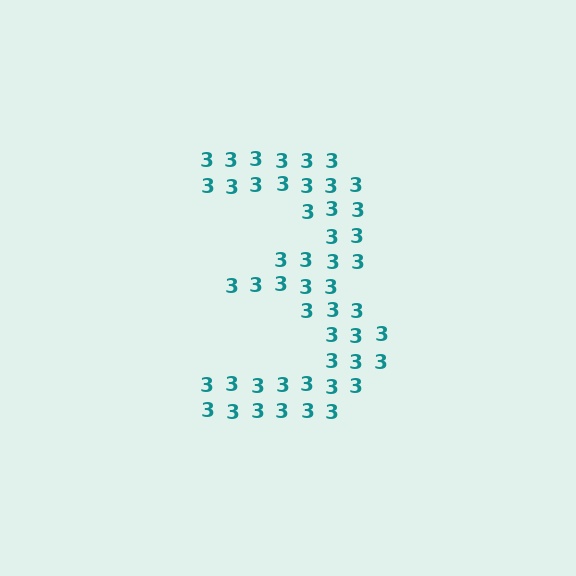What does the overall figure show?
The overall figure shows the digit 3.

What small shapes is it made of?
It is made of small digit 3's.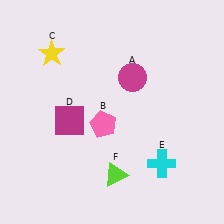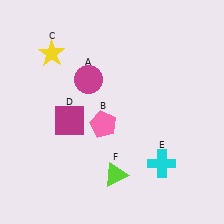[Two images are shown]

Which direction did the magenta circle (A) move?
The magenta circle (A) moved left.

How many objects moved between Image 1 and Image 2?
1 object moved between the two images.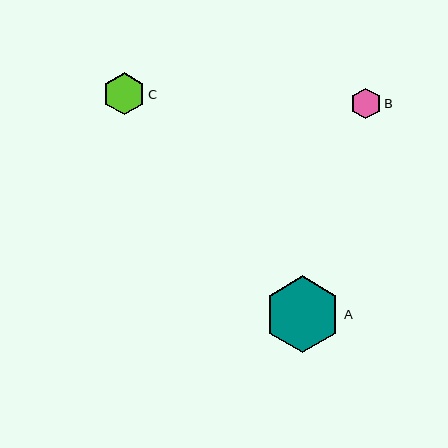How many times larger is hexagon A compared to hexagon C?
Hexagon A is approximately 1.8 times the size of hexagon C.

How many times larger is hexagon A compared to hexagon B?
Hexagon A is approximately 2.5 times the size of hexagon B.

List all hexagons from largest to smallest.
From largest to smallest: A, C, B.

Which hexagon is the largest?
Hexagon A is the largest with a size of approximately 77 pixels.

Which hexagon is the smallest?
Hexagon B is the smallest with a size of approximately 30 pixels.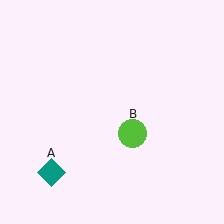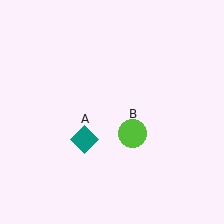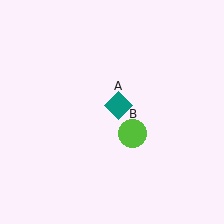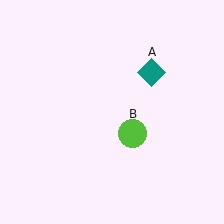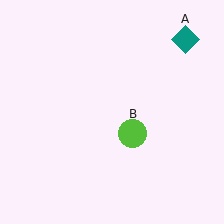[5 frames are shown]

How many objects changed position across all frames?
1 object changed position: teal diamond (object A).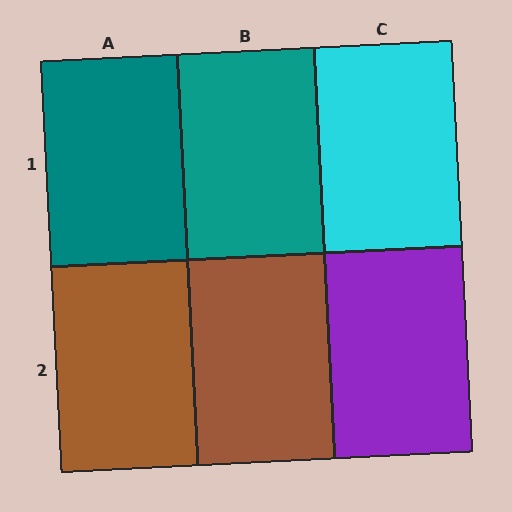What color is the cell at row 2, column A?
Brown.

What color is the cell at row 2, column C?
Purple.